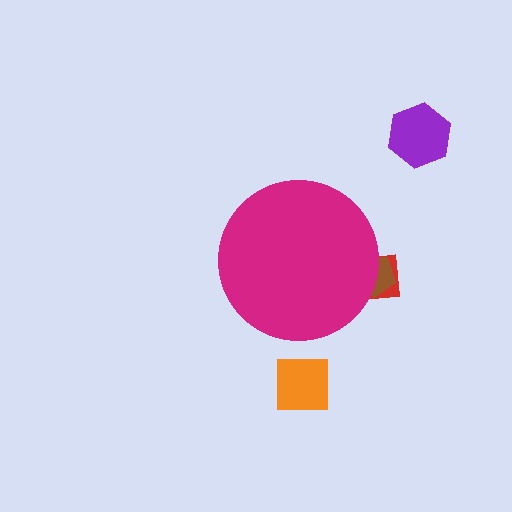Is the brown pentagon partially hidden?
Yes, the brown pentagon is partially hidden behind the magenta circle.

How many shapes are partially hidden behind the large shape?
2 shapes are partially hidden.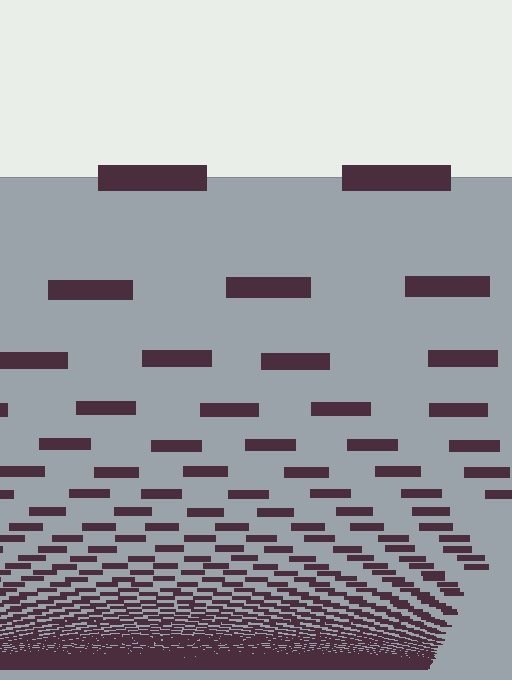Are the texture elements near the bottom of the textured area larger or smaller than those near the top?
Smaller. The gradient is inverted — elements near the bottom are smaller and denser.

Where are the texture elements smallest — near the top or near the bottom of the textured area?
Near the bottom.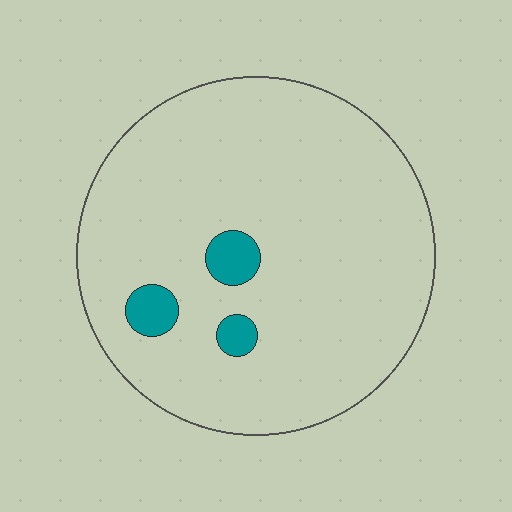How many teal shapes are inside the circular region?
3.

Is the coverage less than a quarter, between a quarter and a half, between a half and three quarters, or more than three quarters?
Less than a quarter.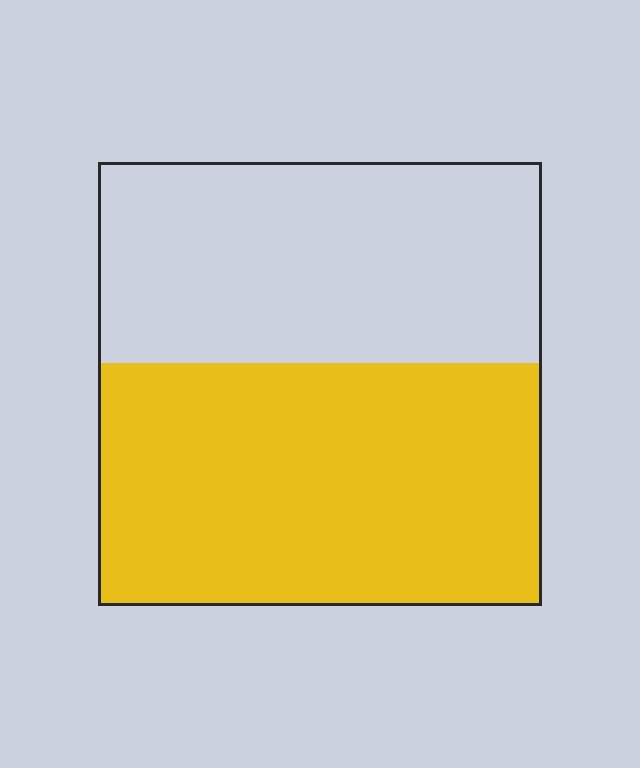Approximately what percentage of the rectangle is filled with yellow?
Approximately 55%.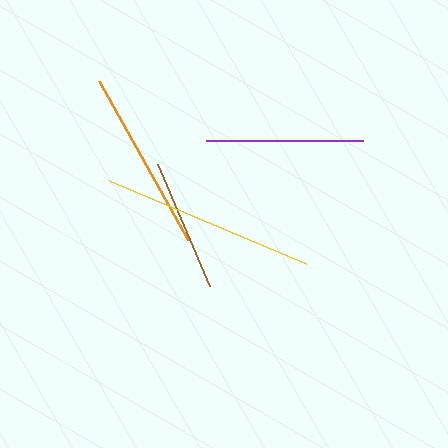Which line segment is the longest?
The yellow line is the longest at approximately 214 pixels.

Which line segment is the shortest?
The brown line is the shortest at approximately 133 pixels.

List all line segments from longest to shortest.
From longest to shortest: yellow, orange, purple, brown.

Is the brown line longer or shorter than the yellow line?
The yellow line is longer than the brown line.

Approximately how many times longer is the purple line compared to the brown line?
The purple line is approximately 1.2 times the length of the brown line.